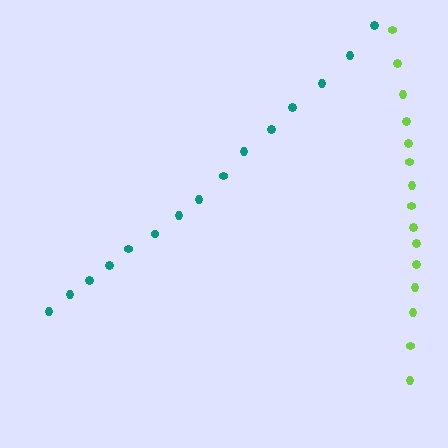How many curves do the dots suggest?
There are 2 distinct paths.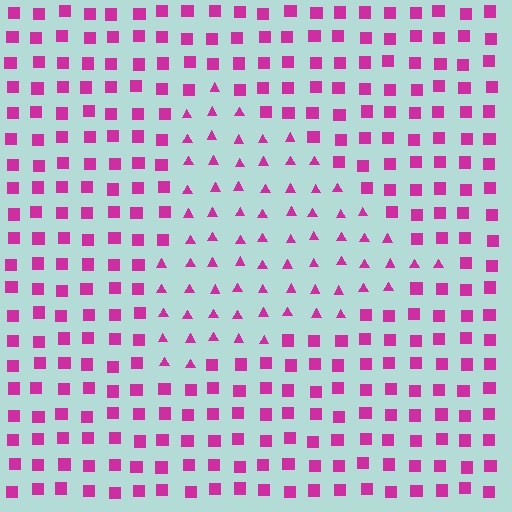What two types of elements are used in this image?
The image uses triangles inside the triangle region and squares outside it.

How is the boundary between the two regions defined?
The boundary is defined by a change in element shape: triangles inside vs. squares outside. All elements share the same color and spacing.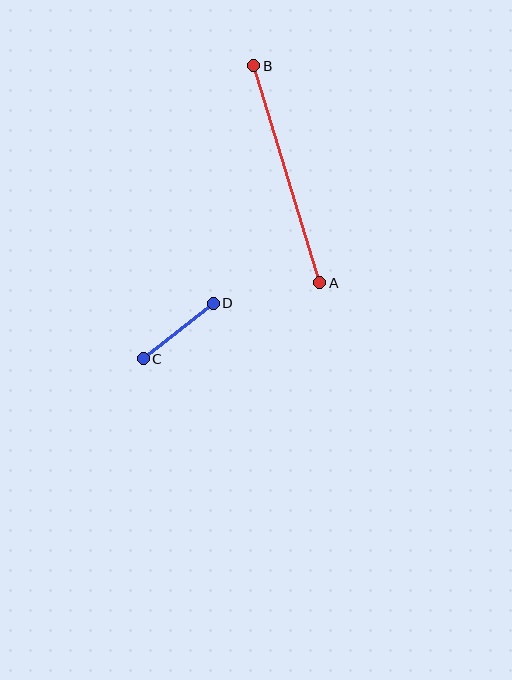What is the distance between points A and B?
The distance is approximately 227 pixels.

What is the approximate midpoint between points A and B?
The midpoint is at approximately (287, 174) pixels.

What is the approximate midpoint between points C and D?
The midpoint is at approximately (178, 331) pixels.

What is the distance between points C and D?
The distance is approximately 89 pixels.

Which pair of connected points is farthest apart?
Points A and B are farthest apart.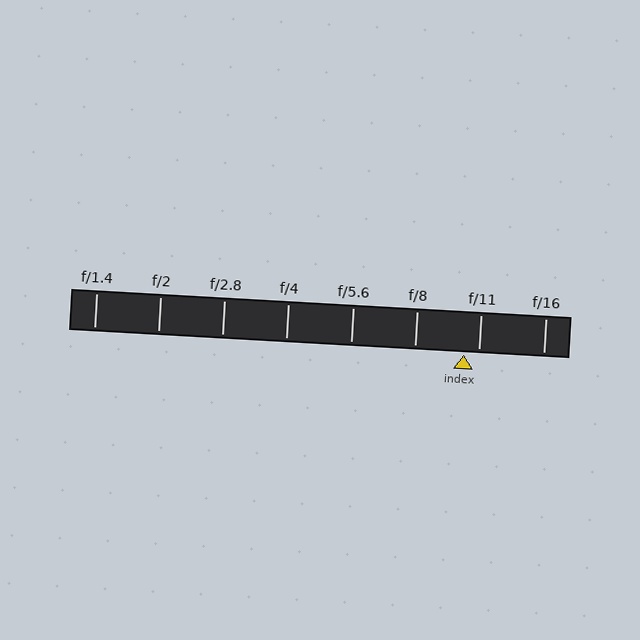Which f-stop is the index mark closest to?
The index mark is closest to f/11.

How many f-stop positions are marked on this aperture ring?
There are 8 f-stop positions marked.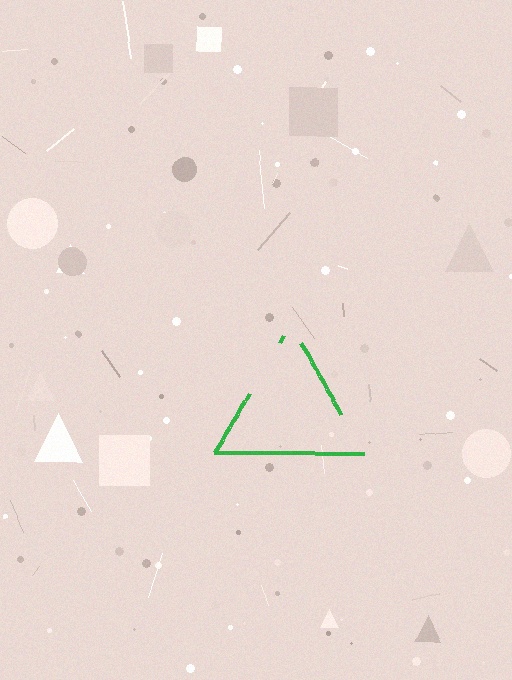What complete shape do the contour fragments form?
The contour fragments form a triangle.